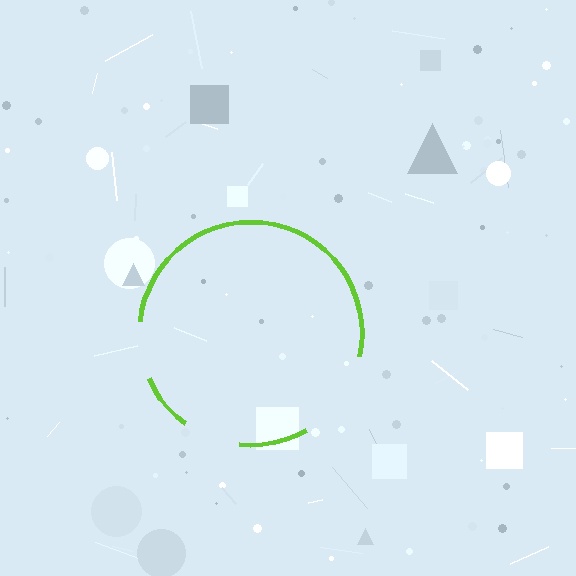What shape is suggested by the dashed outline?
The dashed outline suggests a circle.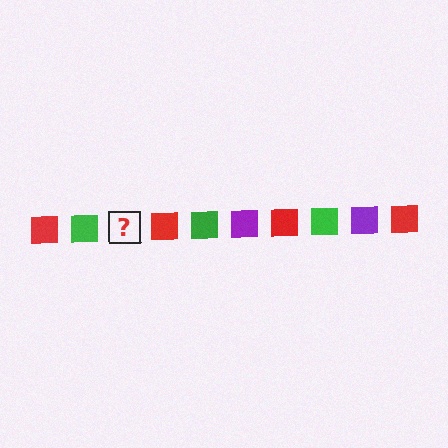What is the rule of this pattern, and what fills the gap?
The rule is that the pattern cycles through red, green, purple squares. The gap should be filled with a purple square.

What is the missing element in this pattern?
The missing element is a purple square.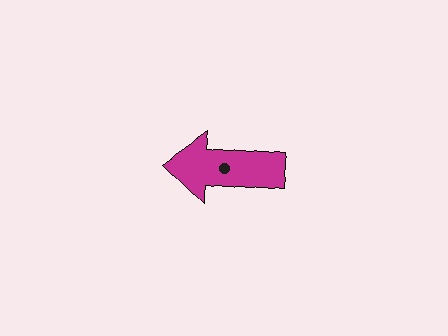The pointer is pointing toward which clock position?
Roughly 9 o'clock.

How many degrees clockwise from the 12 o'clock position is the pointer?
Approximately 275 degrees.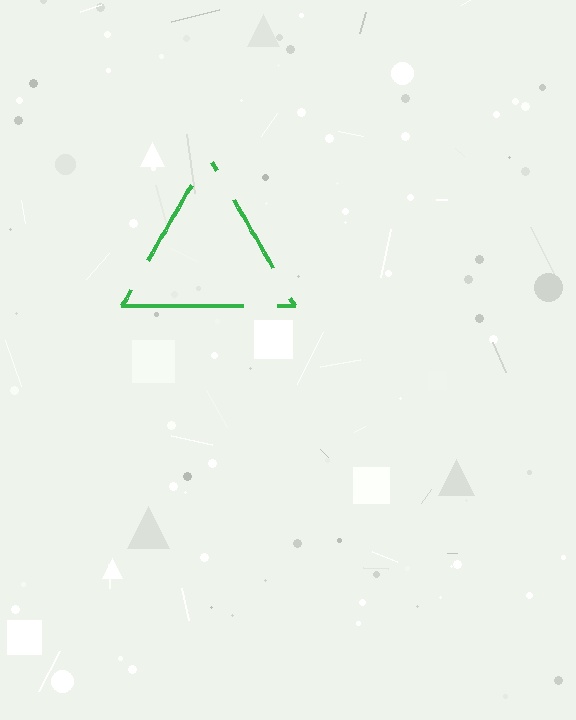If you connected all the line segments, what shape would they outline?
They would outline a triangle.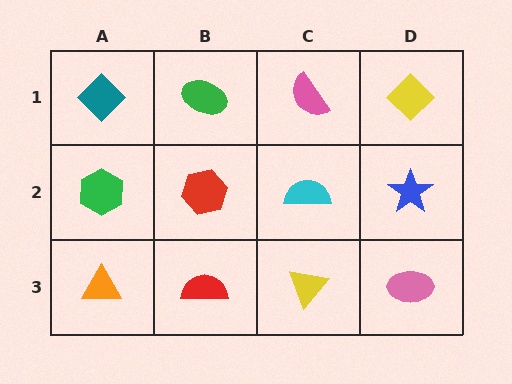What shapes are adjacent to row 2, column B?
A green ellipse (row 1, column B), a red semicircle (row 3, column B), a green hexagon (row 2, column A), a cyan semicircle (row 2, column C).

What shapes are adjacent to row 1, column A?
A green hexagon (row 2, column A), a green ellipse (row 1, column B).